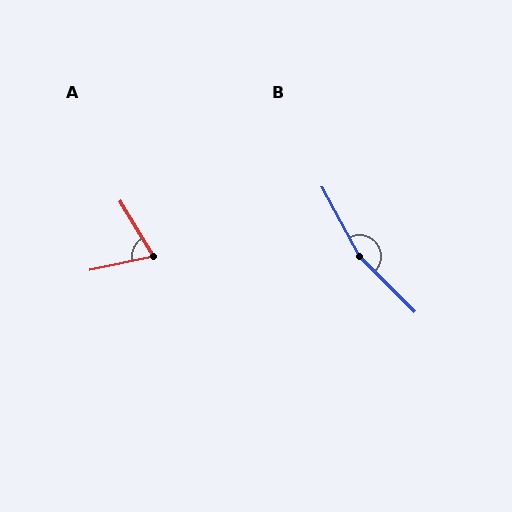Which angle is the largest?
B, at approximately 163 degrees.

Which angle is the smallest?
A, at approximately 71 degrees.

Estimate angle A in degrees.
Approximately 71 degrees.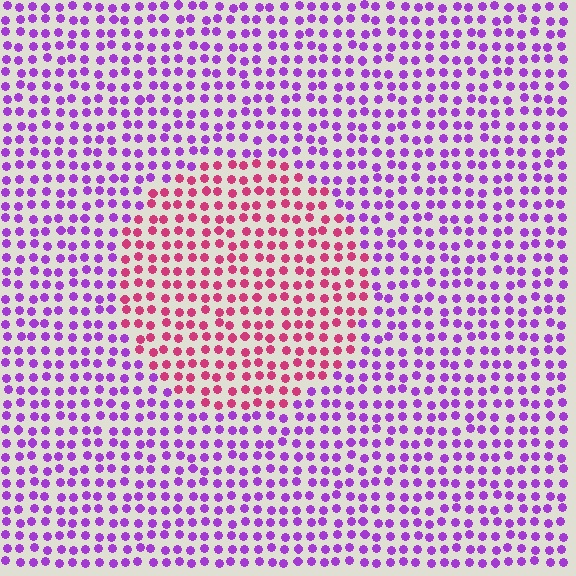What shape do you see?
I see a circle.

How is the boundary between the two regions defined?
The boundary is defined purely by a slight shift in hue (about 53 degrees). Spacing, size, and orientation are identical on both sides.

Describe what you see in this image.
The image is filled with small purple elements in a uniform arrangement. A circle-shaped region is visible where the elements are tinted to a slightly different hue, forming a subtle color boundary.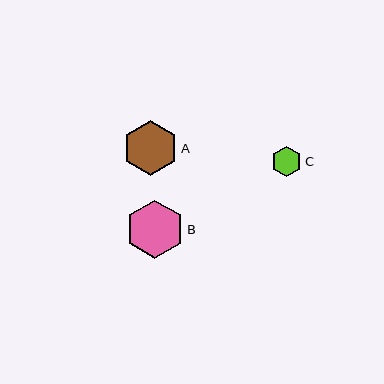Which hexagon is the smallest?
Hexagon C is the smallest with a size of approximately 31 pixels.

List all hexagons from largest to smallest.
From largest to smallest: B, A, C.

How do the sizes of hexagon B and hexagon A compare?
Hexagon B and hexagon A are approximately the same size.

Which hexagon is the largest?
Hexagon B is the largest with a size of approximately 58 pixels.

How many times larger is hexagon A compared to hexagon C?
Hexagon A is approximately 1.8 times the size of hexagon C.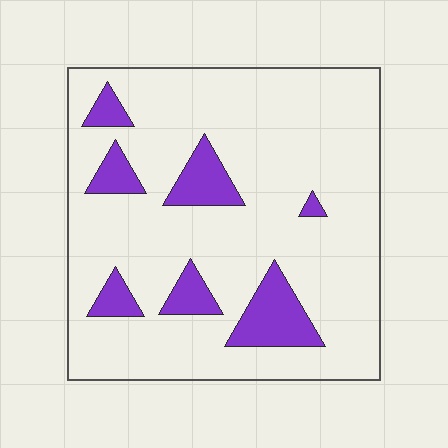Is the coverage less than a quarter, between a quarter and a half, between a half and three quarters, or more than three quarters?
Less than a quarter.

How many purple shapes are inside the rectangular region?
7.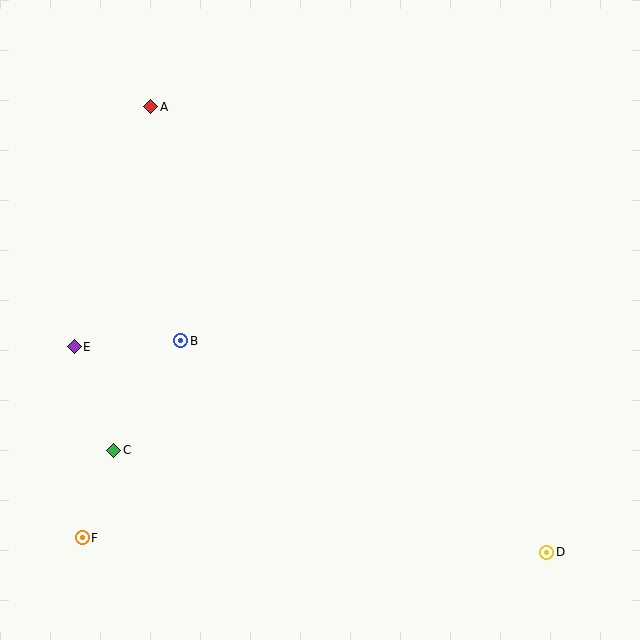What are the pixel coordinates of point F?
Point F is at (82, 538).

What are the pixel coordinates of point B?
Point B is at (181, 341).